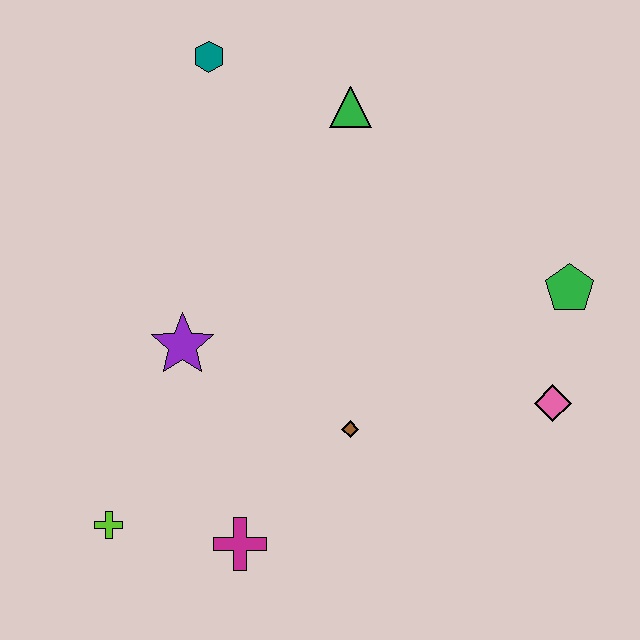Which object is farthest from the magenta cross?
The teal hexagon is farthest from the magenta cross.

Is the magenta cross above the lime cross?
No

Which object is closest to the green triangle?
The teal hexagon is closest to the green triangle.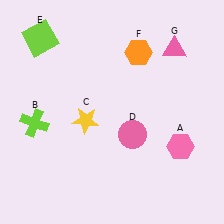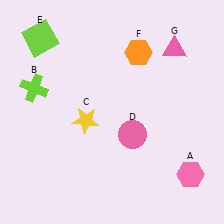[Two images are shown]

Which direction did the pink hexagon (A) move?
The pink hexagon (A) moved down.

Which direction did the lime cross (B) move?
The lime cross (B) moved up.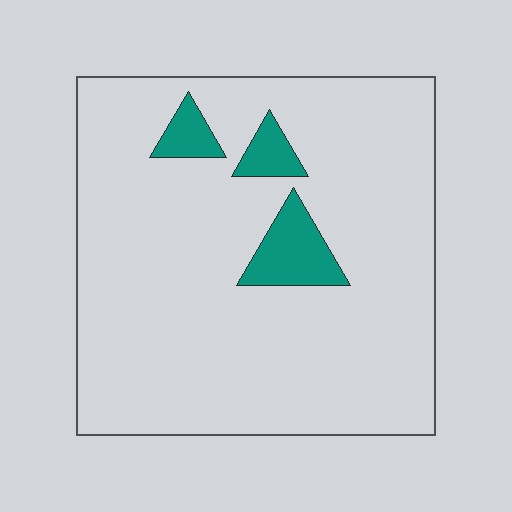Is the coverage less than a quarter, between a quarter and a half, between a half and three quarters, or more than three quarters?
Less than a quarter.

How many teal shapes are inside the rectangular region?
3.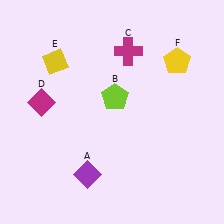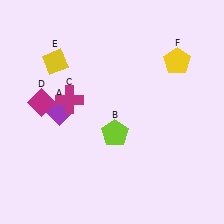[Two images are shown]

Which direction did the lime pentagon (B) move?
The lime pentagon (B) moved down.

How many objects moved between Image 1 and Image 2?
3 objects moved between the two images.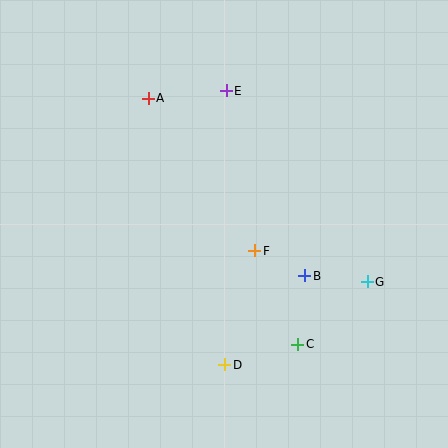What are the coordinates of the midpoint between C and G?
The midpoint between C and G is at (333, 313).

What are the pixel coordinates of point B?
Point B is at (305, 276).